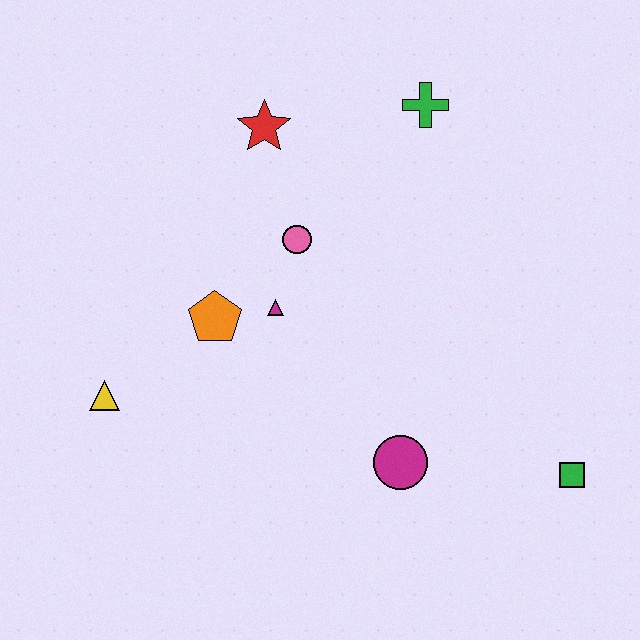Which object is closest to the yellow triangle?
The orange pentagon is closest to the yellow triangle.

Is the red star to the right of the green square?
No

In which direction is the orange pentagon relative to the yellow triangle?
The orange pentagon is to the right of the yellow triangle.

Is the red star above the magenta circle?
Yes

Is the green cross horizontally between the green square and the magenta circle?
Yes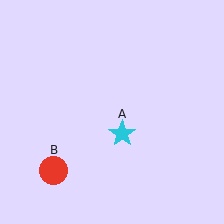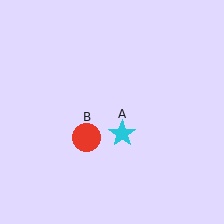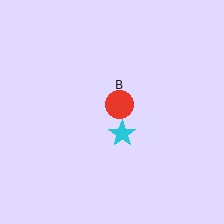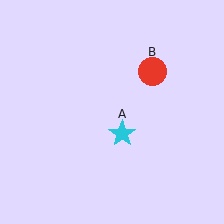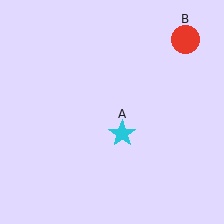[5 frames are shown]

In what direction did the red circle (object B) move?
The red circle (object B) moved up and to the right.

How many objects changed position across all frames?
1 object changed position: red circle (object B).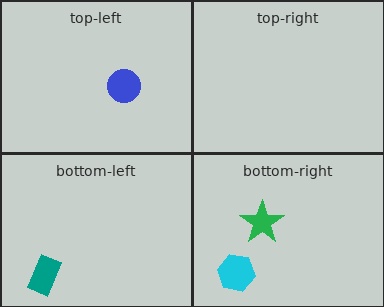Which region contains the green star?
The bottom-right region.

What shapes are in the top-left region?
The blue circle.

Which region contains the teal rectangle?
The bottom-left region.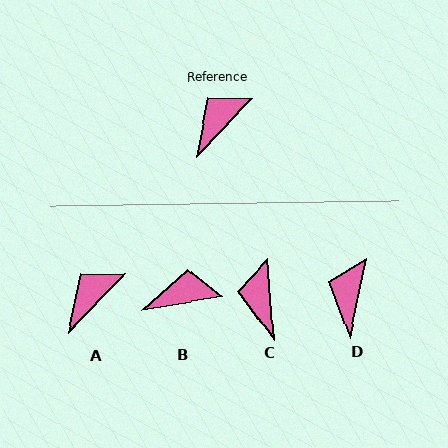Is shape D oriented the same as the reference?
No, it is off by about 32 degrees.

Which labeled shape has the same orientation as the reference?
A.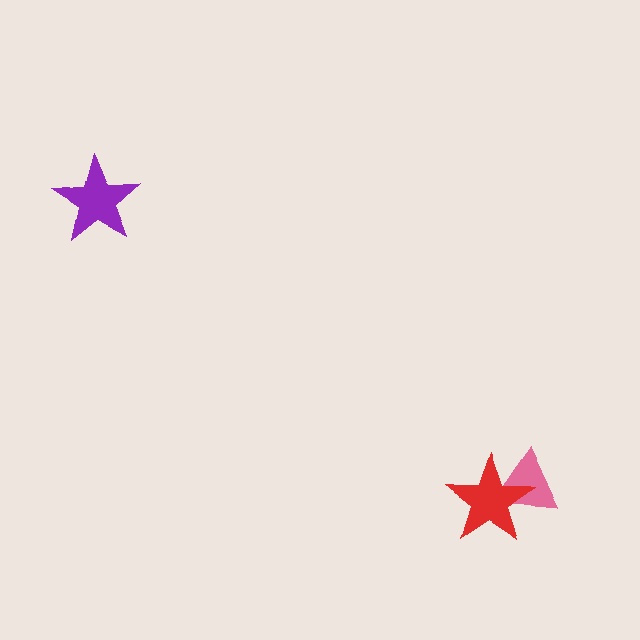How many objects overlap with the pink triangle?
1 object overlaps with the pink triangle.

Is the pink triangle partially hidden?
Yes, it is partially covered by another shape.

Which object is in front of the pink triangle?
The red star is in front of the pink triangle.